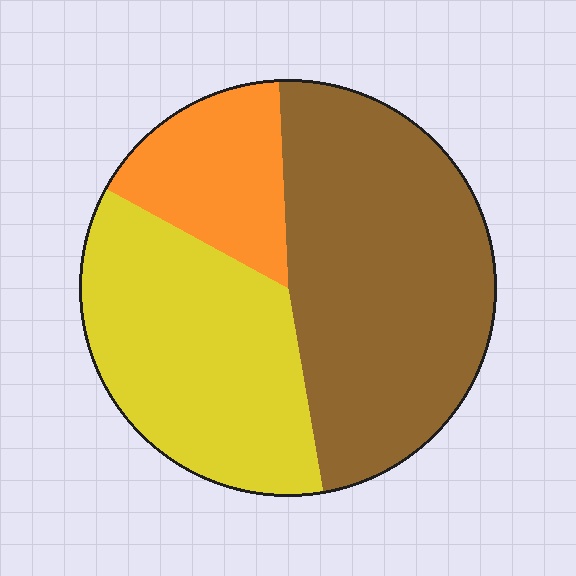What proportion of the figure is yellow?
Yellow covers 36% of the figure.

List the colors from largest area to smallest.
From largest to smallest: brown, yellow, orange.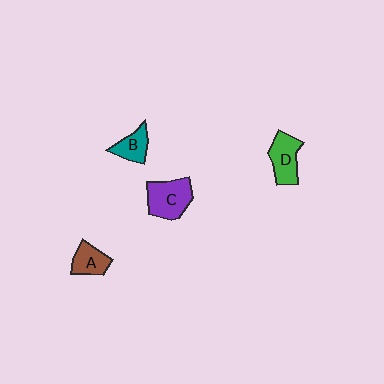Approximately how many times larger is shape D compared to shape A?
Approximately 1.3 times.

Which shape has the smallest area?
Shape B (teal).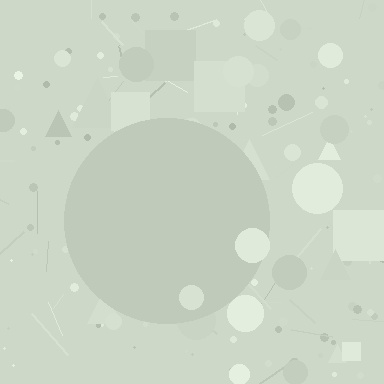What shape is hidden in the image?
A circle is hidden in the image.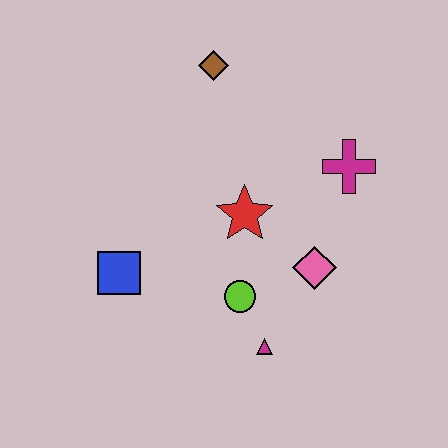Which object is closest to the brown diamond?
The red star is closest to the brown diamond.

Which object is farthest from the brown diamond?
The magenta triangle is farthest from the brown diamond.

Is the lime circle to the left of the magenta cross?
Yes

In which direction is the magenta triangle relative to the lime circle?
The magenta triangle is below the lime circle.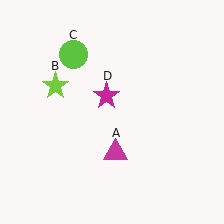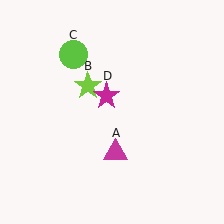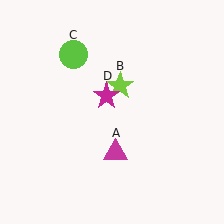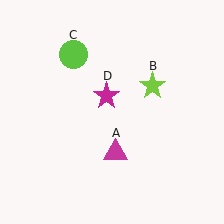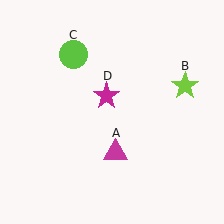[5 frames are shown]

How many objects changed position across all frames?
1 object changed position: lime star (object B).